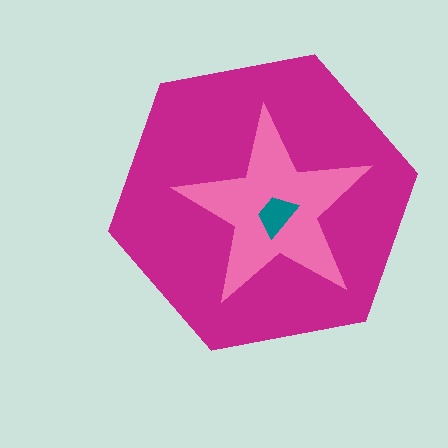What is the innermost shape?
The teal trapezoid.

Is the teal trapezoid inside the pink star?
Yes.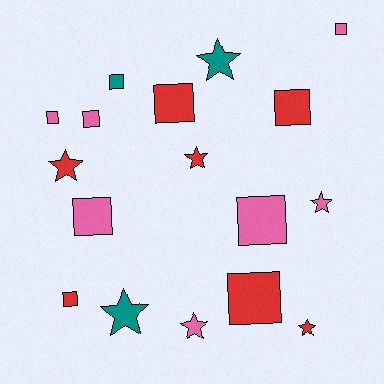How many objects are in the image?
There are 17 objects.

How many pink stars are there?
There are 2 pink stars.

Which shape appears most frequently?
Square, with 10 objects.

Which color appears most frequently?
Red, with 7 objects.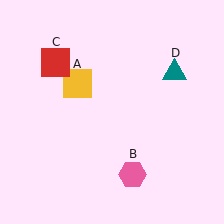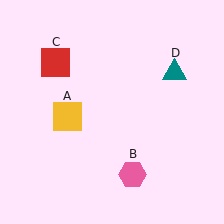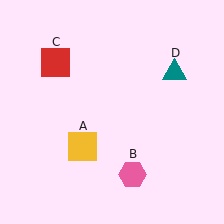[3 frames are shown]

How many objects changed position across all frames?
1 object changed position: yellow square (object A).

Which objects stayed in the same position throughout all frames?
Pink hexagon (object B) and red square (object C) and teal triangle (object D) remained stationary.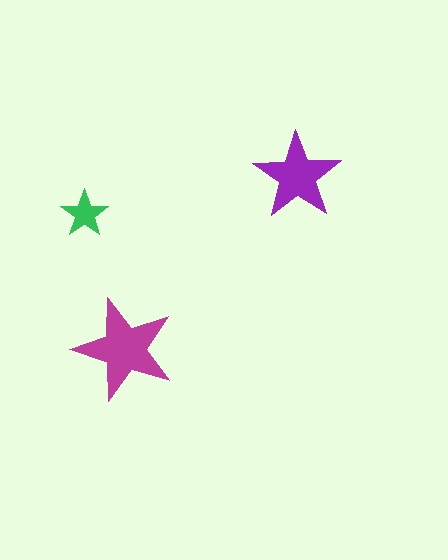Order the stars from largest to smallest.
the magenta one, the purple one, the green one.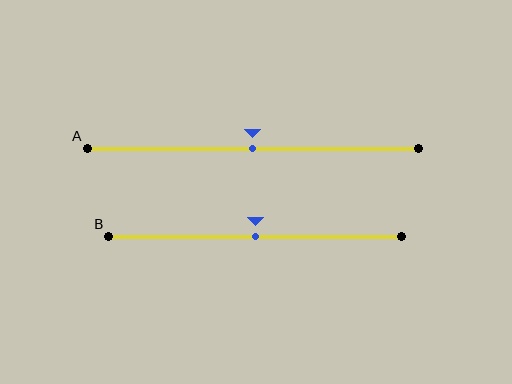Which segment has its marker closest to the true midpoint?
Segment A has its marker closest to the true midpoint.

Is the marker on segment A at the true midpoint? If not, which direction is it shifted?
Yes, the marker on segment A is at the true midpoint.